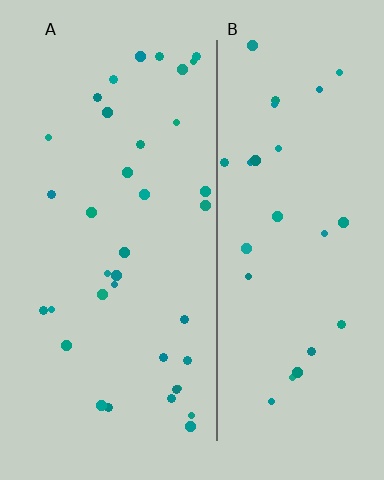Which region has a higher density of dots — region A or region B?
A (the left).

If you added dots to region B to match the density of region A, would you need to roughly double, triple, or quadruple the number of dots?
Approximately double.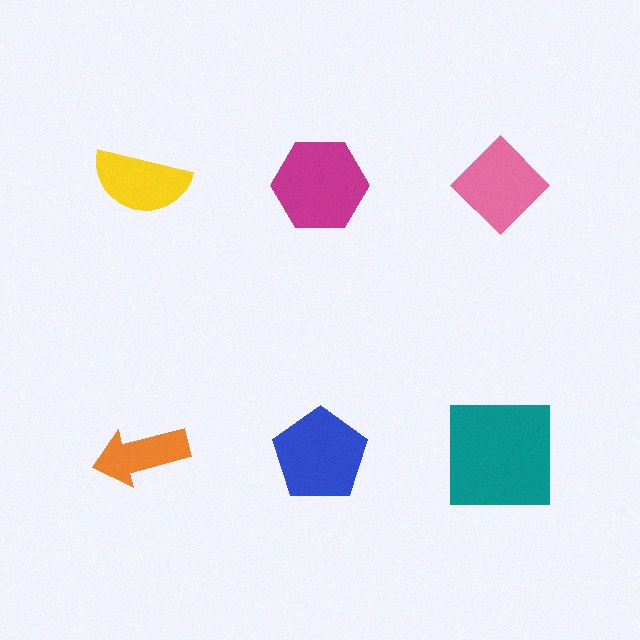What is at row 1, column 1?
A yellow semicircle.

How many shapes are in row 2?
3 shapes.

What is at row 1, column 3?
A pink diamond.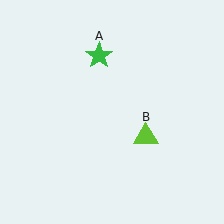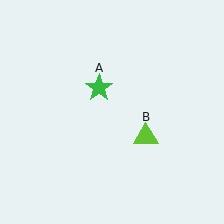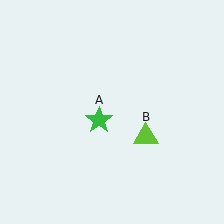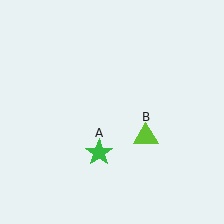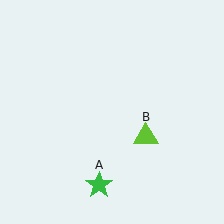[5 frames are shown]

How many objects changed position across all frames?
1 object changed position: green star (object A).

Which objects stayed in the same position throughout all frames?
Lime triangle (object B) remained stationary.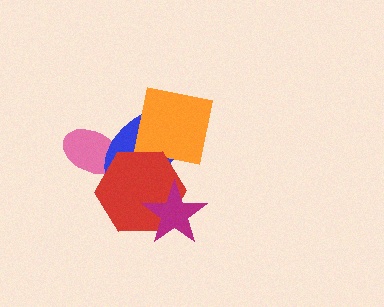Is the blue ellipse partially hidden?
Yes, it is partially covered by another shape.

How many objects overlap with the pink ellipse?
2 objects overlap with the pink ellipse.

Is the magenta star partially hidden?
No, no other shape covers it.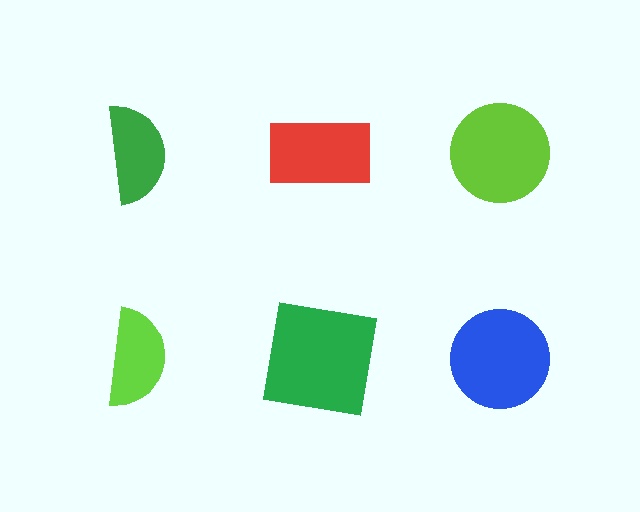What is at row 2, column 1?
A lime semicircle.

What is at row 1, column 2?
A red rectangle.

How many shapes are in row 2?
3 shapes.